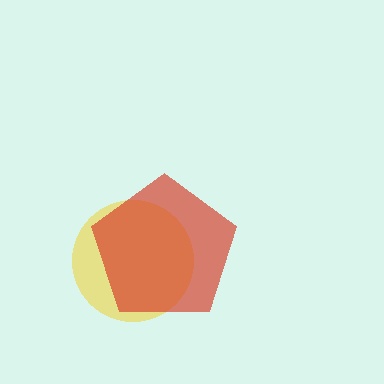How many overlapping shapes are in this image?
There are 2 overlapping shapes in the image.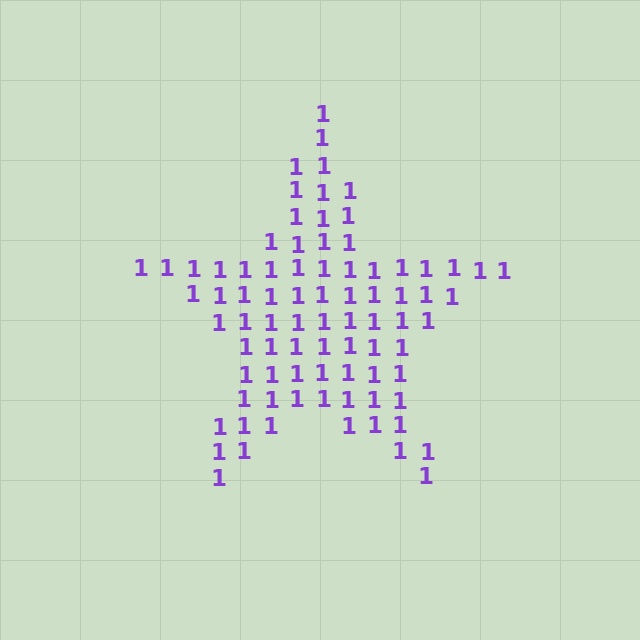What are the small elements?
The small elements are digit 1's.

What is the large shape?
The large shape is a star.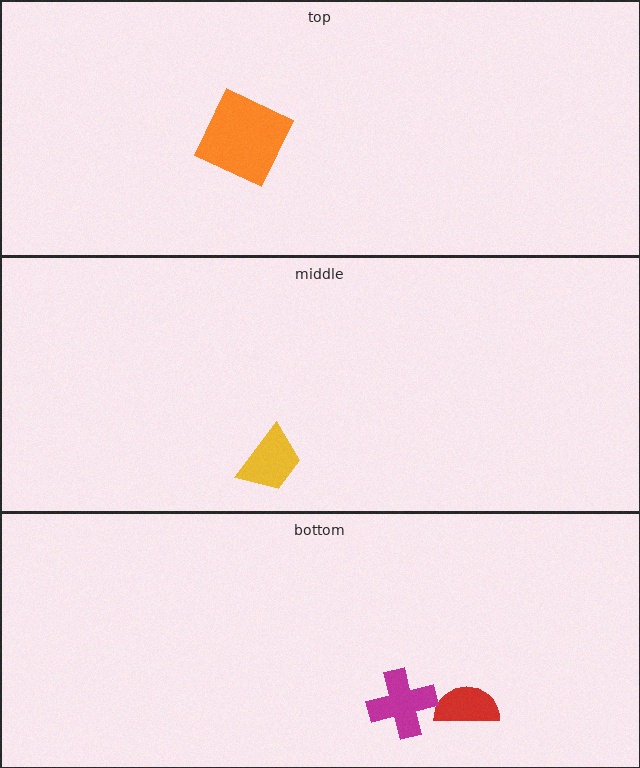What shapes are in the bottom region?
The red semicircle, the magenta cross.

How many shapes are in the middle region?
1.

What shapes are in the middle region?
The yellow trapezoid.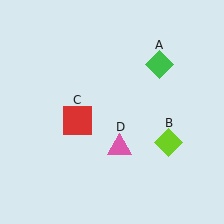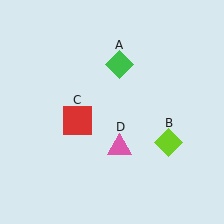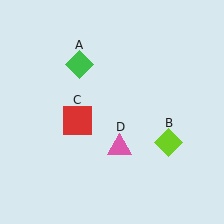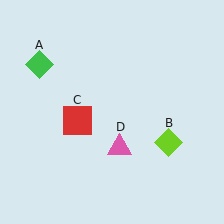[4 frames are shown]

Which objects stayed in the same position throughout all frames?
Lime diamond (object B) and red square (object C) and pink triangle (object D) remained stationary.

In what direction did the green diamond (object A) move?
The green diamond (object A) moved left.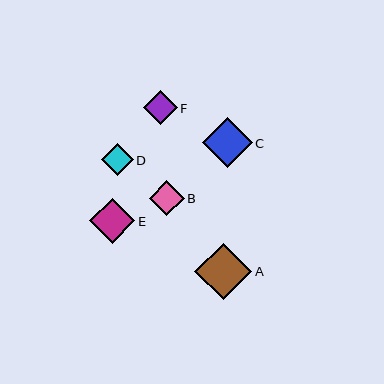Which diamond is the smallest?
Diamond D is the smallest with a size of approximately 32 pixels.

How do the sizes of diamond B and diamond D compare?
Diamond B and diamond D are approximately the same size.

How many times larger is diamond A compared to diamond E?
Diamond A is approximately 1.3 times the size of diamond E.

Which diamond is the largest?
Diamond A is the largest with a size of approximately 57 pixels.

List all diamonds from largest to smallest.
From largest to smallest: A, C, E, B, F, D.